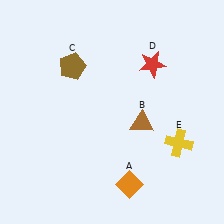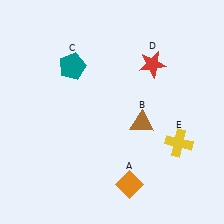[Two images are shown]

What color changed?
The pentagon (C) changed from brown in Image 1 to teal in Image 2.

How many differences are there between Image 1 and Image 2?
There is 1 difference between the two images.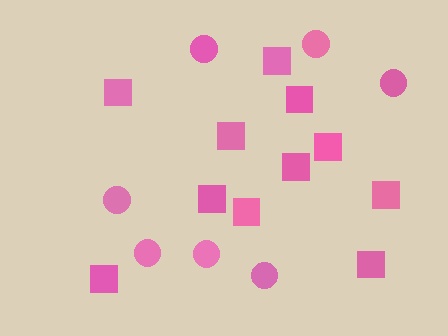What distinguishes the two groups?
There are 2 groups: one group of squares (11) and one group of circles (7).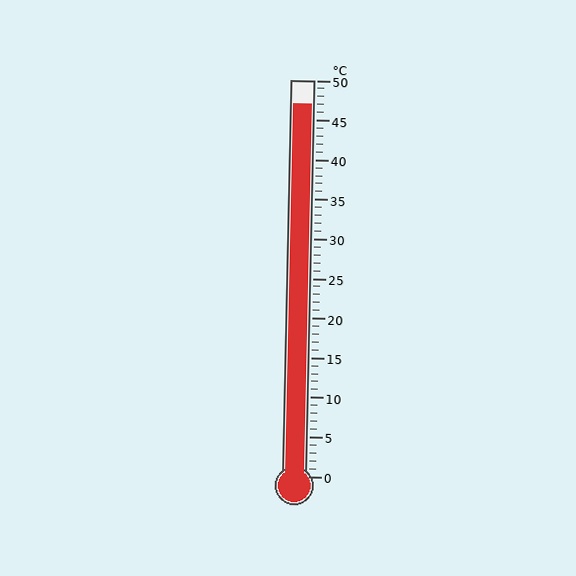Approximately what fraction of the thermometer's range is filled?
The thermometer is filled to approximately 95% of its range.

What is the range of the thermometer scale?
The thermometer scale ranges from 0°C to 50°C.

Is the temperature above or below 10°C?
The temperature is above 10°C.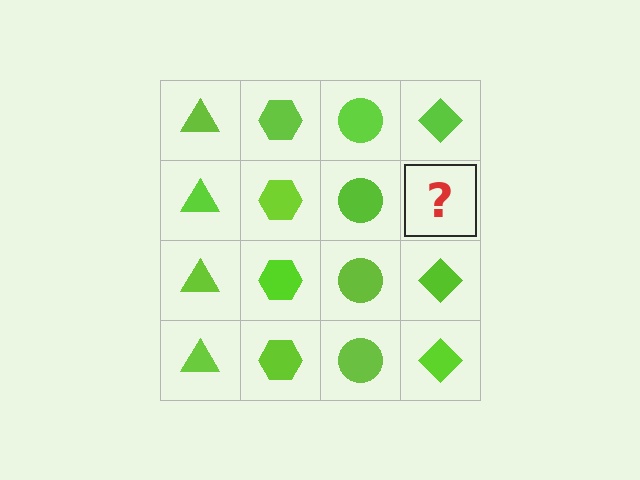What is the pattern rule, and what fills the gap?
The rule is that each column has a consistent shape. The gap should be filled with a lime diamond.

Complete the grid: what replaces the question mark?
The question mark should be replaced with a lime diamond.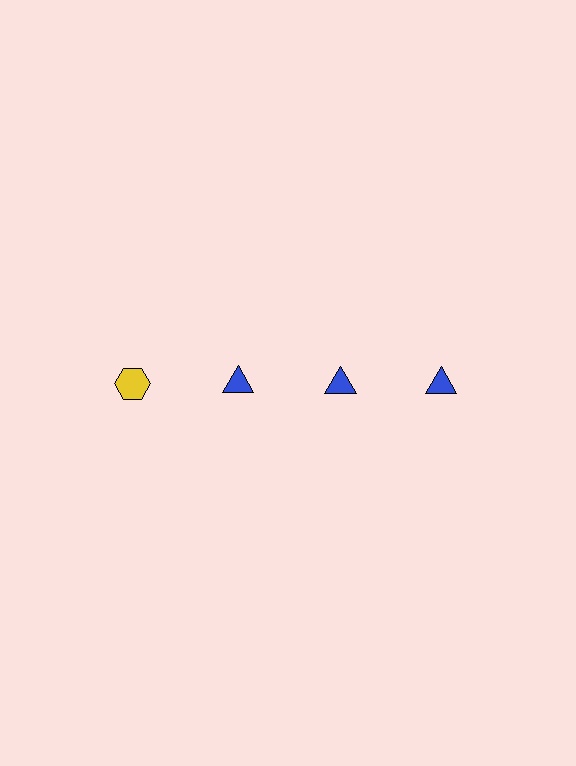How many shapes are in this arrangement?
There are 4 shapes arranged in a grid pattern.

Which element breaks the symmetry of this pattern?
The yellow hexagon in the top row, leftmost column breaks the symmetry. All other shapes are blue triangles.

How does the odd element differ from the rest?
It differs in both color (yellow instead of blue) and shape (hexagon instead of triangle).